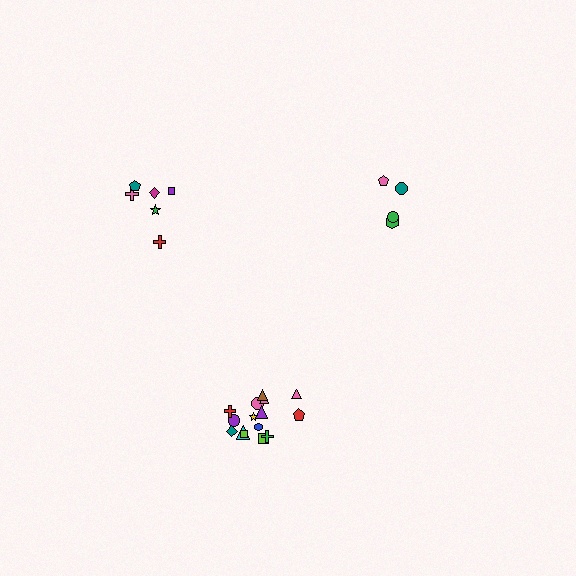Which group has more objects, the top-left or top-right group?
The top-left group.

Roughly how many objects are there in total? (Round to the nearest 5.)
Roughly 25 objects in total.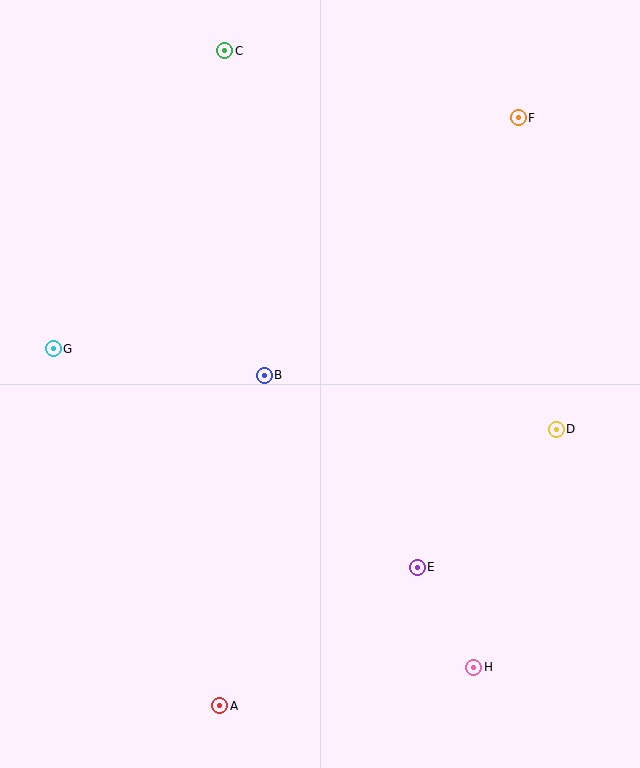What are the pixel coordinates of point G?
Point G is at (53, 349).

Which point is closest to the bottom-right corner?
Point H is closest to the bottom-right corner.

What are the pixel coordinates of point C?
Point C is at (225, 51).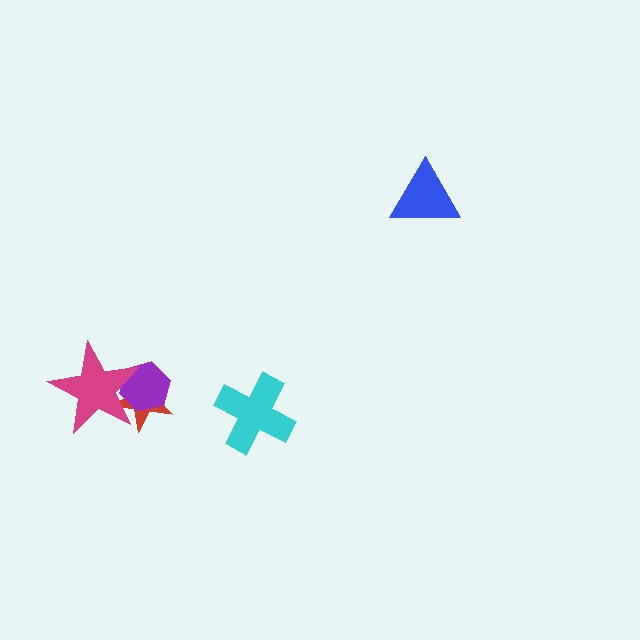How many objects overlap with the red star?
2 objects overlap with the red star.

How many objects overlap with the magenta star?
2 objects overlap with the magenta star.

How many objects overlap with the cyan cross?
0 objects overlap with the cyan cross.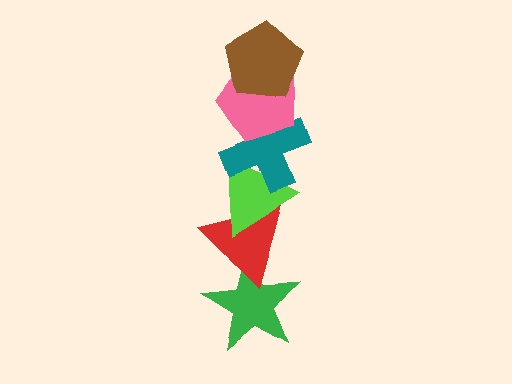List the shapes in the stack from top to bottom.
From top to bottom: the brown pentagon, the pink pentagon, the teal cross, the lime triangle, the red triangle, the green star.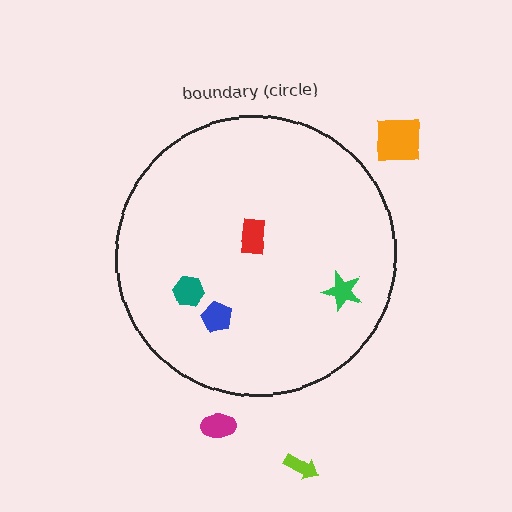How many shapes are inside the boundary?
4 inside, 3 outside.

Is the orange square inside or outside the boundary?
Outside.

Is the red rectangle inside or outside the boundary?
Inside.